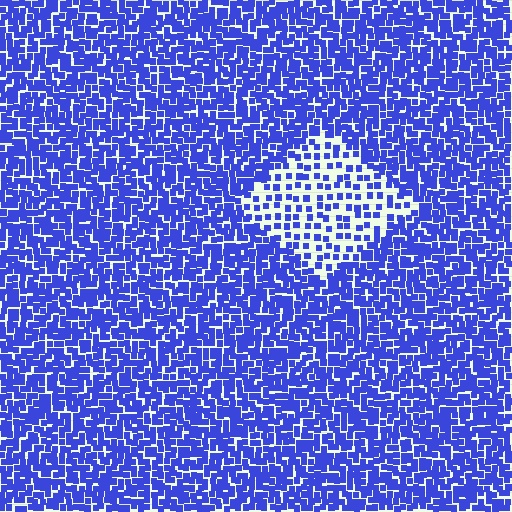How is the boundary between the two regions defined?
The boundary is defined by a change in element density (approximately 2.4x ratio). All elements are the same color, size, and shape.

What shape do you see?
I see a diamond.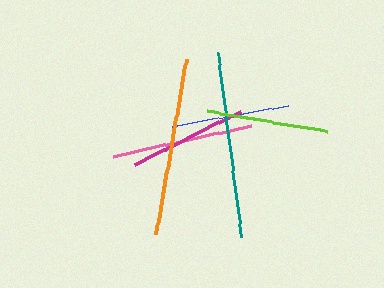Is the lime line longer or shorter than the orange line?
The orange line is longer than the lime line.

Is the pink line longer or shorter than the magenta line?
The pink line is longer than the magenta line.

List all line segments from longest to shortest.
From longest to shortest: teal, orange, pink, lime, magenta, blue.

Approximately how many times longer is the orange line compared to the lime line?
The orange line is approximately 1.5 times the length of the lime line.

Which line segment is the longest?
The teal line is the longest at approximately 187 pixels.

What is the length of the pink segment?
The pink segment is approximately 142 pixels long.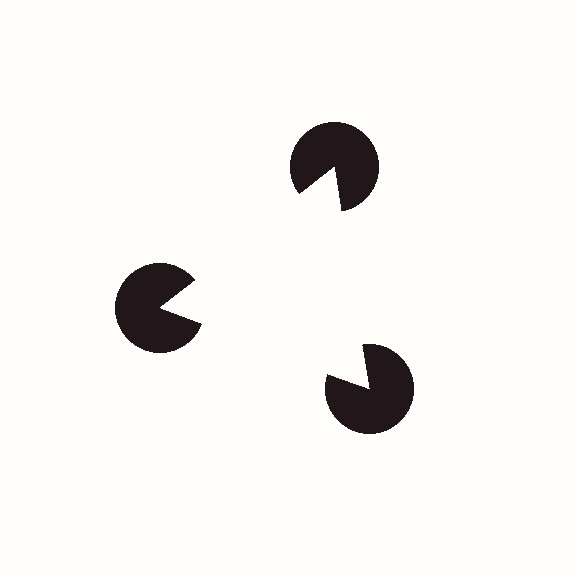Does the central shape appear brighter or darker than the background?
It typically appears slightly brighter than the background, even though no actual brightness change is drawn.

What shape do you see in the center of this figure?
An illusory triangle — its edges are inferred from the aligned wedge cuts in the pac-man discs, not physically drawn.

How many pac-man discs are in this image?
There are 3 — one at each vertex of the illusory triangle.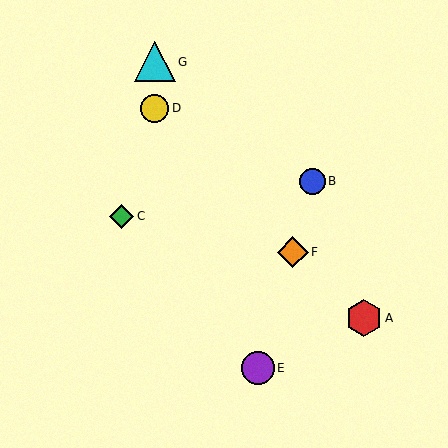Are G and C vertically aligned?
No, G is at x≈155 and C is at x≈122.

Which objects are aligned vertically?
Objects D, G are aligned vertically.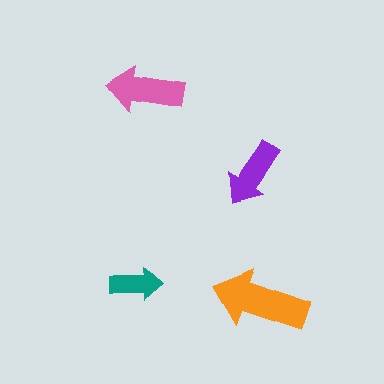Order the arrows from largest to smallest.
the orange one, the pink one, the purple one, the teal one.